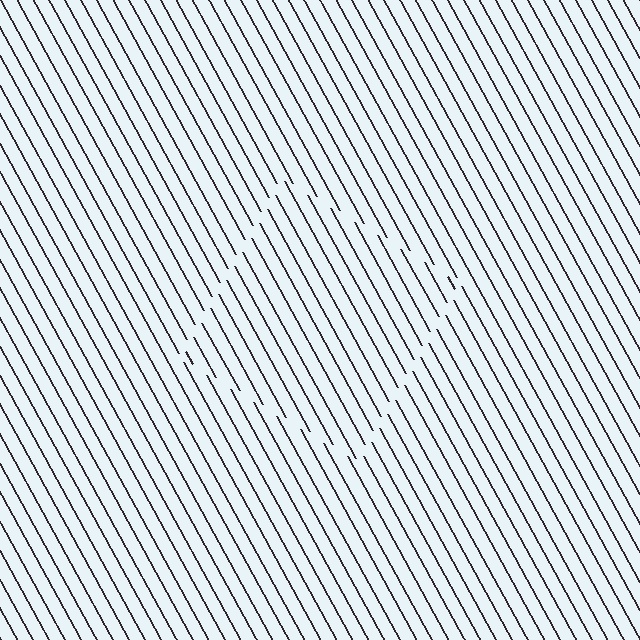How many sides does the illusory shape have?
4 sides — the line-ends trace a square.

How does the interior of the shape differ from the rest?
The interior of the shape contains the same grating, shifted by half a period — the contour is defined by the phase discontinuity where line-ends from the inner and outer gratings abut.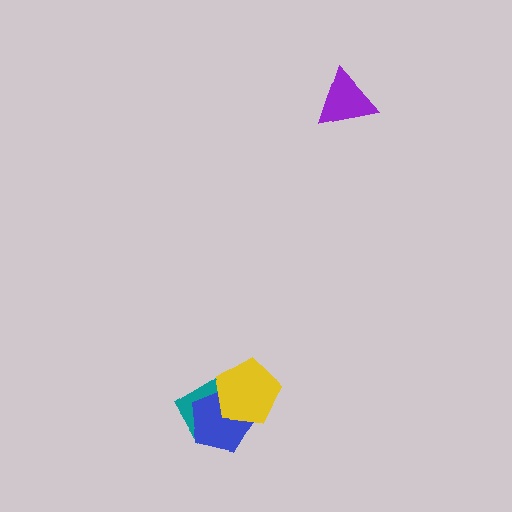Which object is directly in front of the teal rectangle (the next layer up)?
The blue pentagon is directly in front of the teal rectangle.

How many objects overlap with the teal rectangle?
2 objects overlap with the teal rectangle.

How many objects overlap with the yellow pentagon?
2 objects overlap with the yellow pentagon.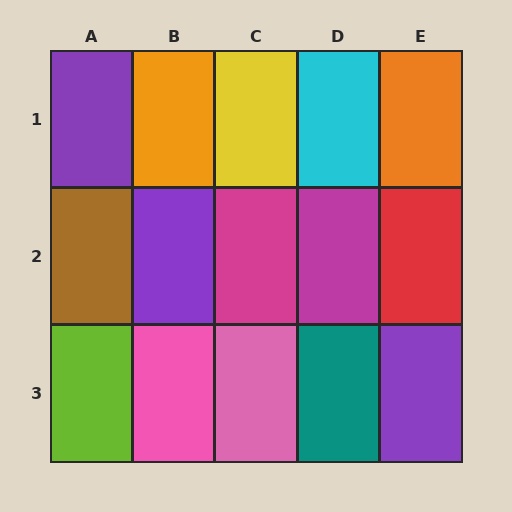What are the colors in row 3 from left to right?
Lime, pink, pink, teal, purple.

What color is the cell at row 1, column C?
Yellow.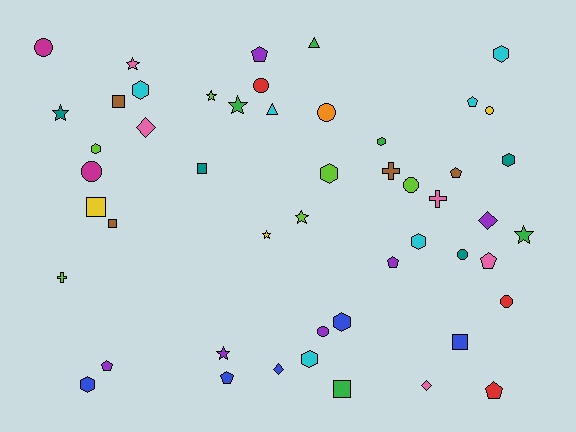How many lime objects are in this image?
There are 6 lime objects.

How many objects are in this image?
There are 50 objects.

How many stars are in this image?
There are 8 stars.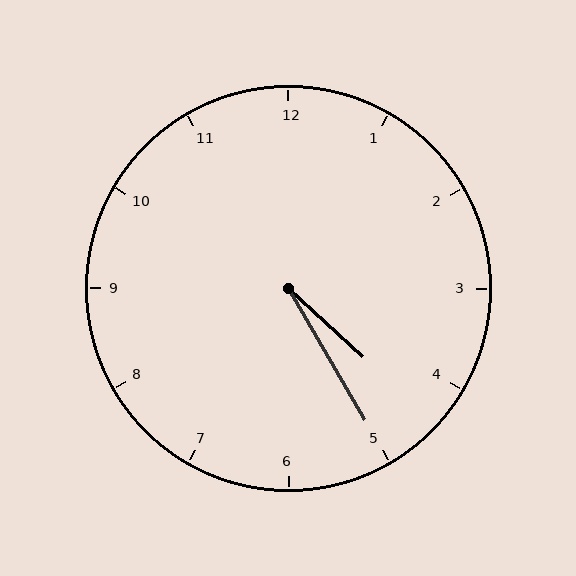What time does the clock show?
4:25.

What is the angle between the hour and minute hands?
Approximately 18 degrees.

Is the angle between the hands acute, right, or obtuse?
It is acute.